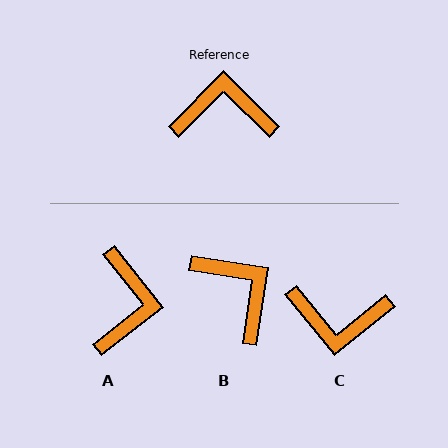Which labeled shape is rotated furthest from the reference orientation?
C, about 174 degrees away.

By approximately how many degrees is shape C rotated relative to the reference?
Approximately 174 degrees counter-clockwise.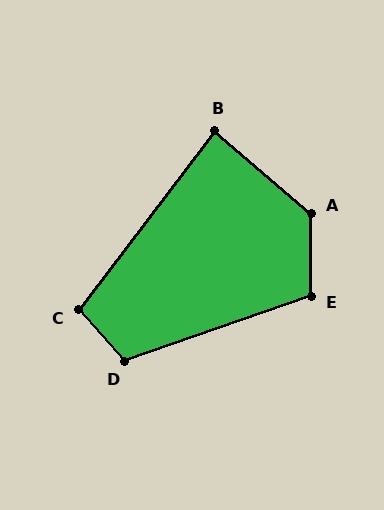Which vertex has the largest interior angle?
A, at approximately 131 degrees.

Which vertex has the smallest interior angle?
B, at approximately 87 degrees.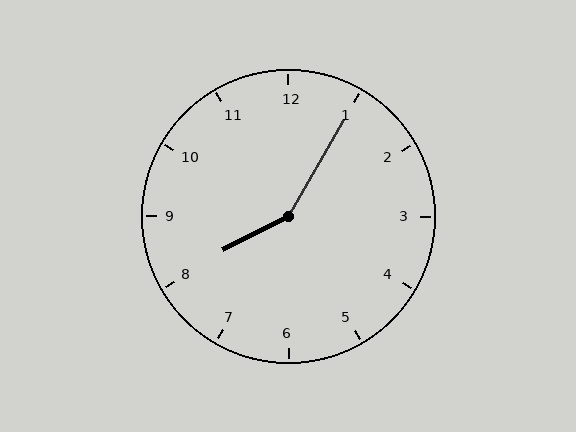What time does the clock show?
8:05.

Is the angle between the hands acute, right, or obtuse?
It is obtuse.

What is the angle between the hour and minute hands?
Approximately 148 degrees.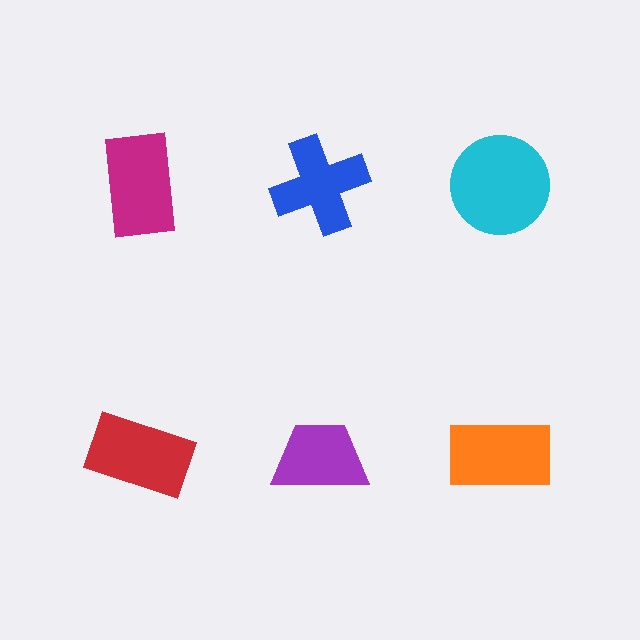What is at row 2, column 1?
A red rectangle.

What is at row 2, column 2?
A purple trapezoid.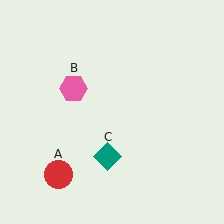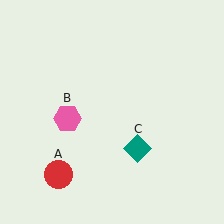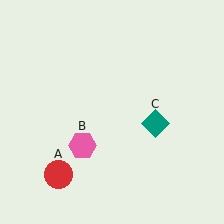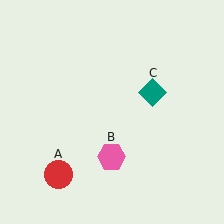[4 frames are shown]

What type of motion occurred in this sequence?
The pink hexagon (object B), teal diamond (object C) rotated counterclockwise around the center of the scene.